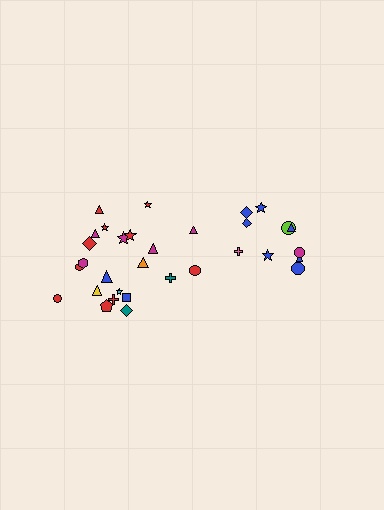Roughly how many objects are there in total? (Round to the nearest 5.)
Roughly 30 objects in total.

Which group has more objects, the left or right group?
The left group.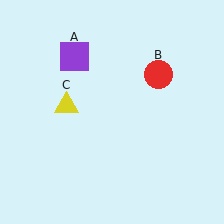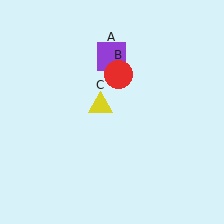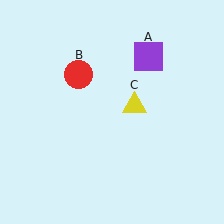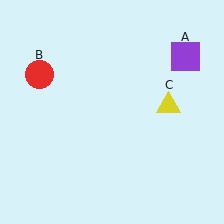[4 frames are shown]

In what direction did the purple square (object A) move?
The purple square (object A) moved right.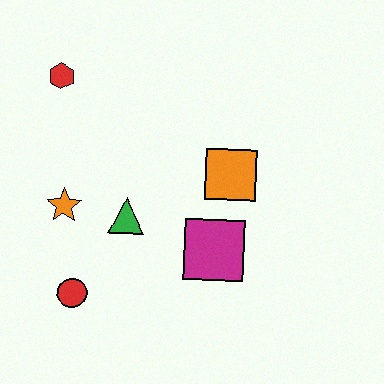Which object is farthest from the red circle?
The red hexagon is farthest from the red circle.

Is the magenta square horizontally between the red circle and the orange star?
No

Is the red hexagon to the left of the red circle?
Yes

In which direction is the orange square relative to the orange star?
The orange square is to the right of the orange star.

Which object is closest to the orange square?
The magenta square is closest to the orange square.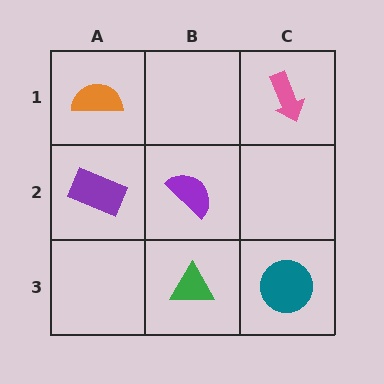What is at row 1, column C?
A pink arrow.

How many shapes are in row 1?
2 shapes.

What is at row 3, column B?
A green triangle.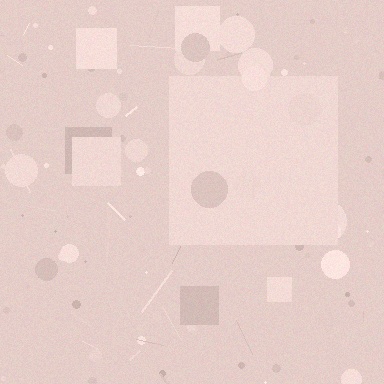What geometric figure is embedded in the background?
A square is embedded in the background.